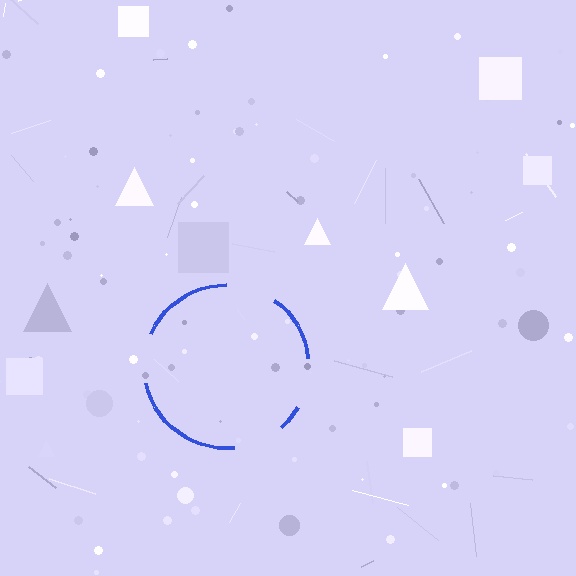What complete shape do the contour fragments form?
The contour fragments form a circle.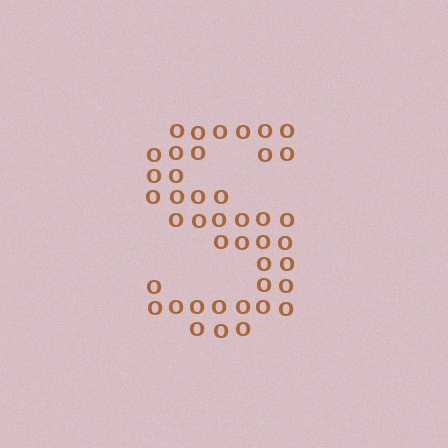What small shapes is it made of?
It is made of small letter O's.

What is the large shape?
The large shape is the letter S.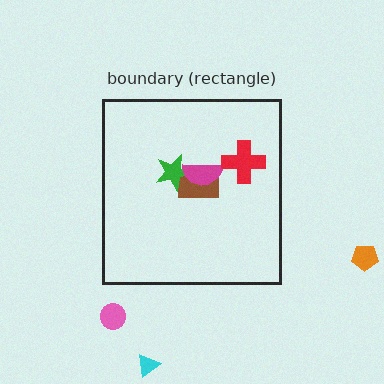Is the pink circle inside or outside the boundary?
Outside.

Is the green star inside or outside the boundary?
Inside.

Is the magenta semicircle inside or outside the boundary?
Inside.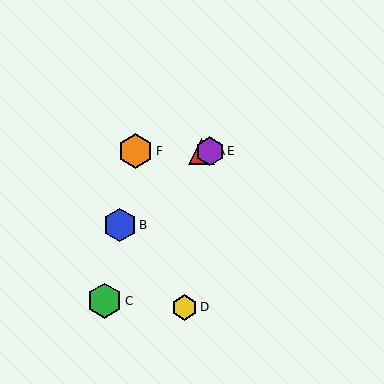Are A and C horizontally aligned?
No, A is at y≈151 and C is at y≈301.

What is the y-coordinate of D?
Object D is at y≈307.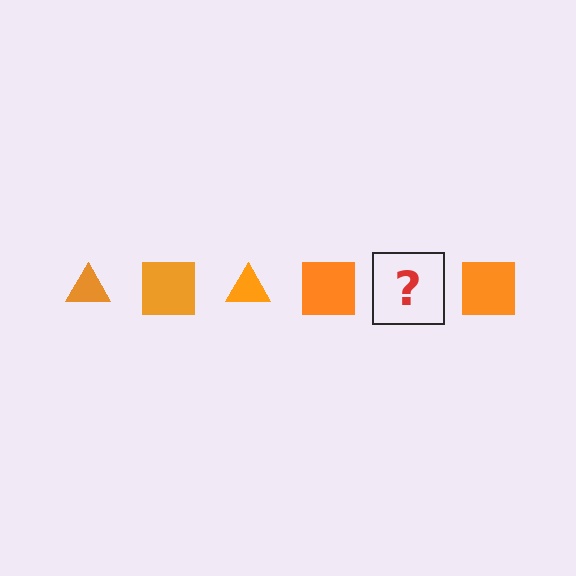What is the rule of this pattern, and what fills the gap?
The rule is that the pattern cycles through triangle, square shapes in orange. The gap should be filled with an orange triangle.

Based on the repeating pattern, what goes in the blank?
The blank should be an orange triangle.